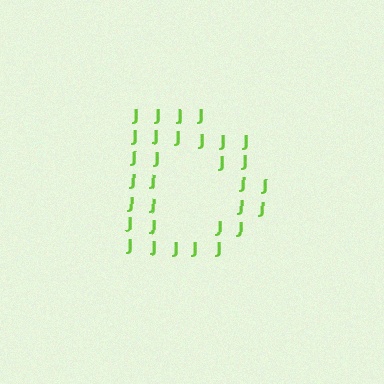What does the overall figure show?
The overall figure shows the letter D.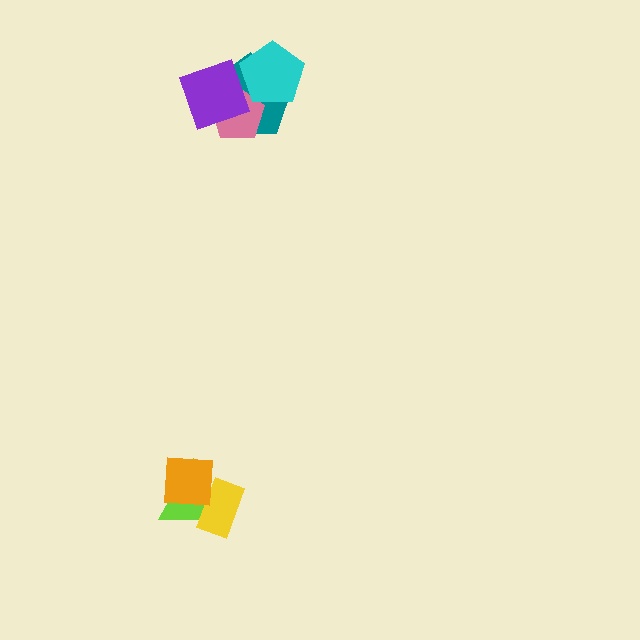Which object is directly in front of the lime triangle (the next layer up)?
The yellow rectangle is directly in front of the lime triangle.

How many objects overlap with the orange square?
2 objects overlap with the orange square.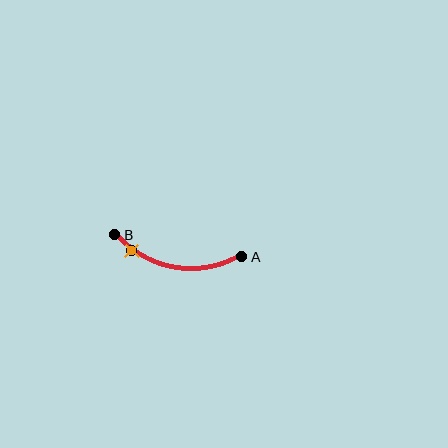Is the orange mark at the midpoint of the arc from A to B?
No. The orange mark lies on the arc but is closer to endpoint B. The arc midpoint would be at the point on the curve equidistant along the arc from both A and B.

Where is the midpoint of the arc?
The arc midpoint is the point on the curve farthest from the straight line joining A and B. It sits below that line.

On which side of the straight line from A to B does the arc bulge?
The arc bulges below the straight line connecting A and B.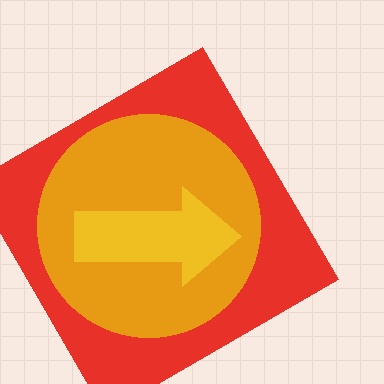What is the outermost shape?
The red diamond.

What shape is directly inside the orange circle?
The yellow arrow.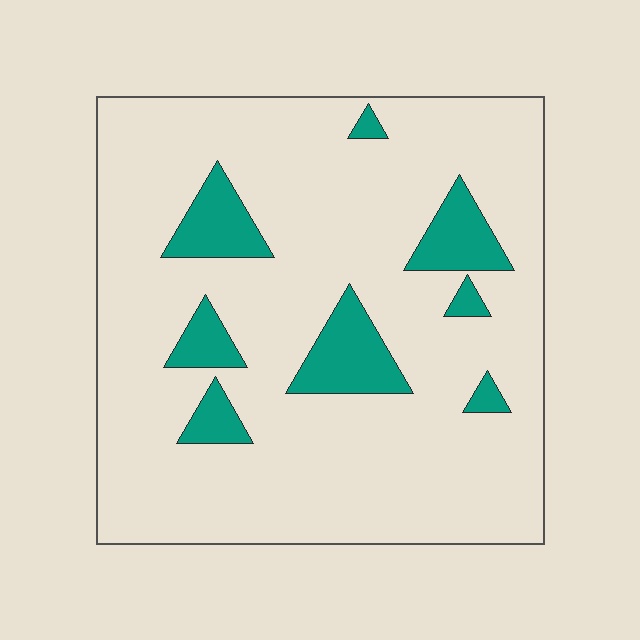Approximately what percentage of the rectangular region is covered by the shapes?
Approximately 15%.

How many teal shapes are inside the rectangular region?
8.